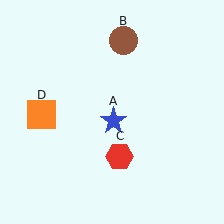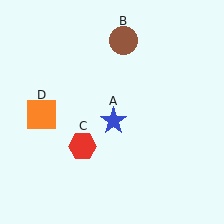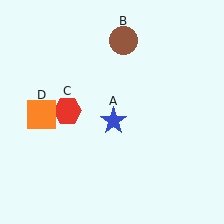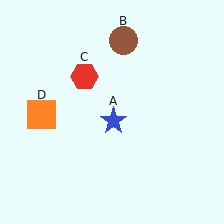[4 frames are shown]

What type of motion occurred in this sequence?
The red hexagon (object C) rotated clockwise around the center of the scene.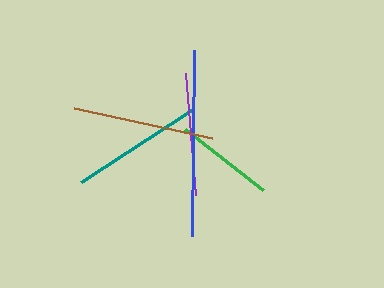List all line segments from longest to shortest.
From longest to shortest: blue, brown, teal, purple, green.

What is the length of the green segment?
The green segment is approximately 99 pixels long.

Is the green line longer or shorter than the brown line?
The brown line is longer than the green line.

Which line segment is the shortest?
The green line is the shortest at approximately 99 pixels.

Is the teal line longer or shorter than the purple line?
The teal line is longer than the purple line.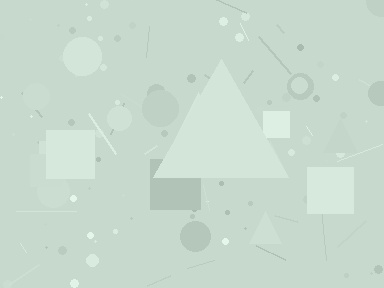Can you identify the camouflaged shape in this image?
The camouflaged shape is a triangle.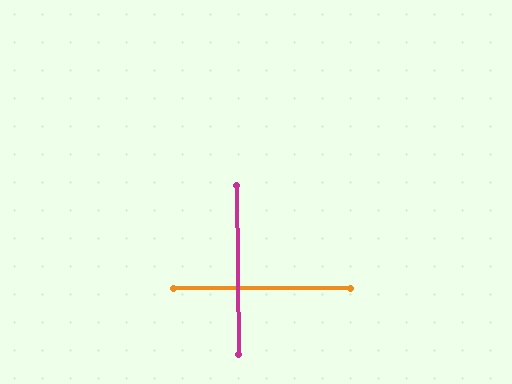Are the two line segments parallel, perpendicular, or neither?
Perpendicular — they meet at approximately 89°.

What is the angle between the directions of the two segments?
Approximately 89 degrees.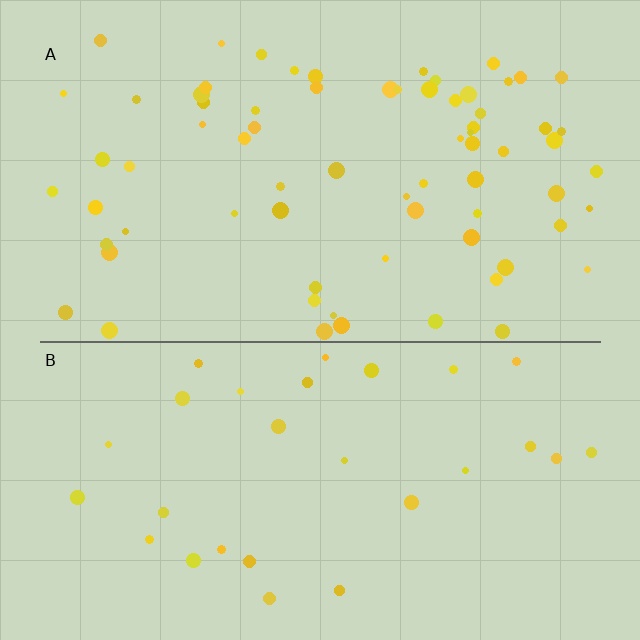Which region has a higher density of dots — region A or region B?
A (the top).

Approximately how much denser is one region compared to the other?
Approximately 2.5× — region A over region B.